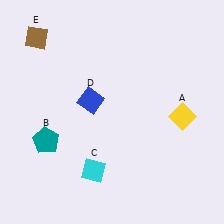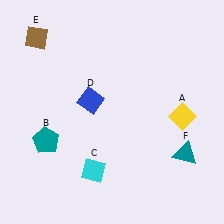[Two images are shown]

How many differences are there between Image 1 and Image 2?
There is 1 difference between the two images.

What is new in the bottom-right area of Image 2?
A teal triangle (F) was added in the bottom-right area of Image 2.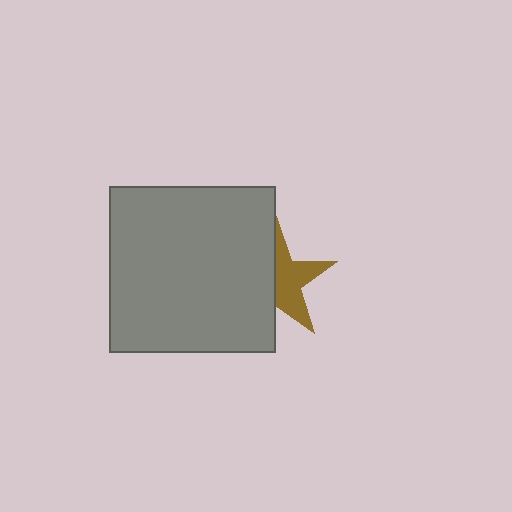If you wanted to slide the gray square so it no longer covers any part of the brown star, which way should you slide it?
Slide it left — that is the most direct way to separate the two shapes.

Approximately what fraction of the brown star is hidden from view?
Roughly 49% of the brown star is hidden behind the gray square.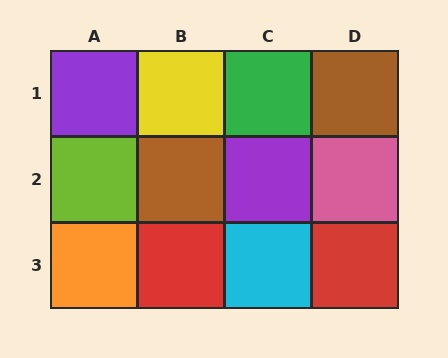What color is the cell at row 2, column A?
Lime.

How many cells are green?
1 cell is green.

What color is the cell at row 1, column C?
Green.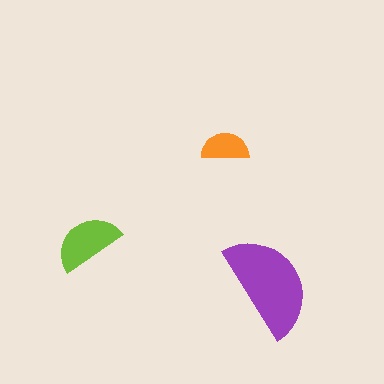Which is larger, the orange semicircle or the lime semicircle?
The lime one.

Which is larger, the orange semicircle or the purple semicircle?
The purple one.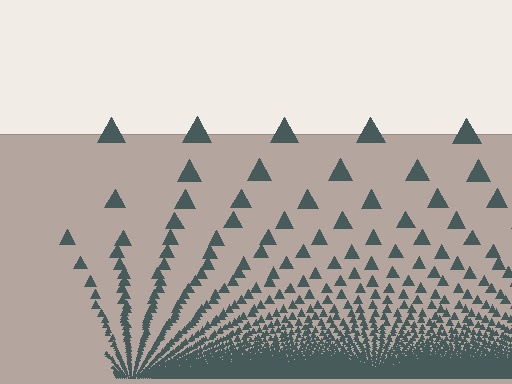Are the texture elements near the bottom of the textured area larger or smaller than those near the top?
Smaller. The gradient is inverted — elements near the bottom are smaller and denser.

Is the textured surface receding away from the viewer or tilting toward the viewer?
The surface appears to tilt toward the viewer. Texture elements get larger and sparser toward the top.